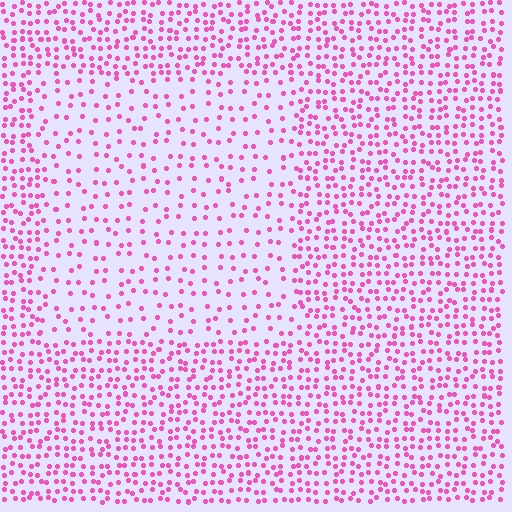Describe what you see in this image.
The image contains small pink elements arranged at two different densities. A rectangle-shaped region is visible where the elements are less densely packed than the surrounding area.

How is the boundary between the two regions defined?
The boundary is defined by a change in element density (approximately 2.1x ratio). All elements are the same color, size, and shape.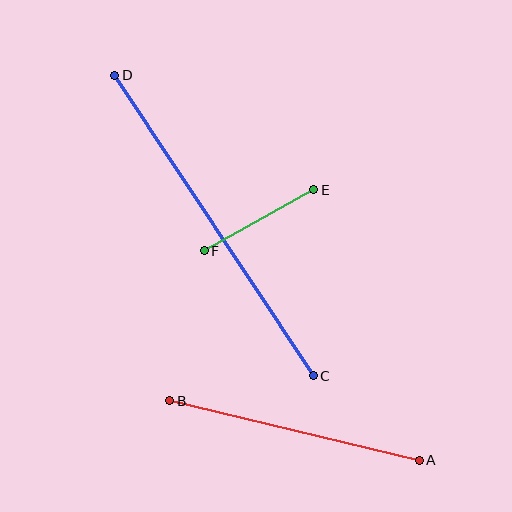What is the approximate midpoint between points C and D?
The midpoint is at approximately (214, 225) pixels.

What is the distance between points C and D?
The distance is approximately 360 pixels.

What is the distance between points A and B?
The distance is approximately 256 pixels.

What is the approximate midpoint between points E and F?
The midpoint is at approximately (259, 220) pixels.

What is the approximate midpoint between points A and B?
The midpoint is at approximately (295, 431) pixels.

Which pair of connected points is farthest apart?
Points C and D are farthest apart.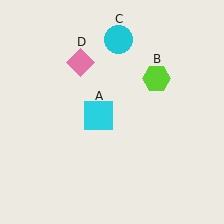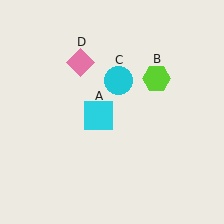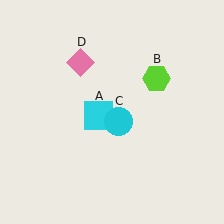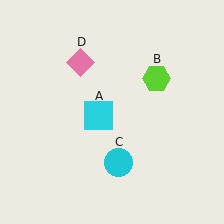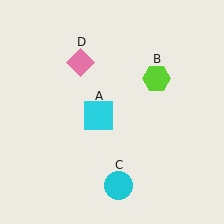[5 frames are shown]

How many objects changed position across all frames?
1 object changed position: cyan circle (object C).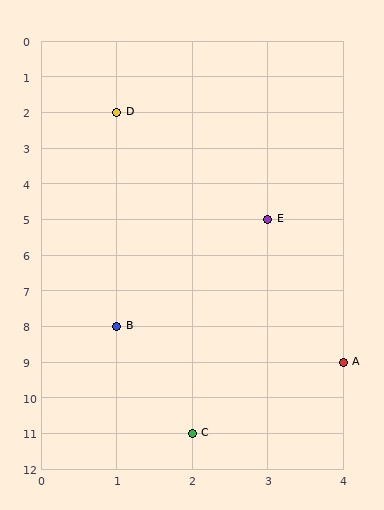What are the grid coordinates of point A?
Point A is at grid coordinates (4, 9).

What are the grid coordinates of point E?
Point E is at grid coordinates (3, 5).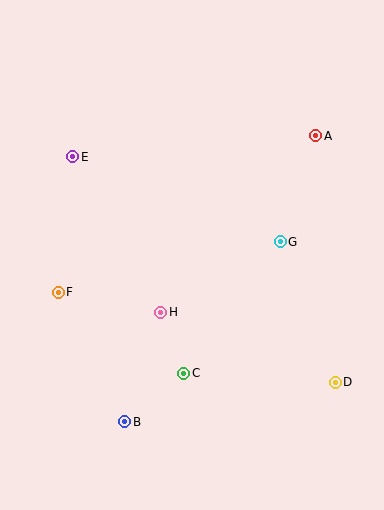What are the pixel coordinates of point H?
Point H is at (161, 312).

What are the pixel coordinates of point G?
Point G is at (280, 242).